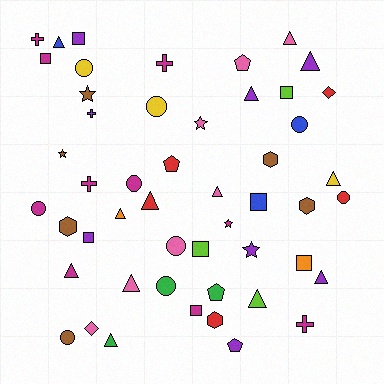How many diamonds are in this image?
There are 2 diamonds.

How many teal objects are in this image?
There are no teal objects.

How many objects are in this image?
There are 50 objects.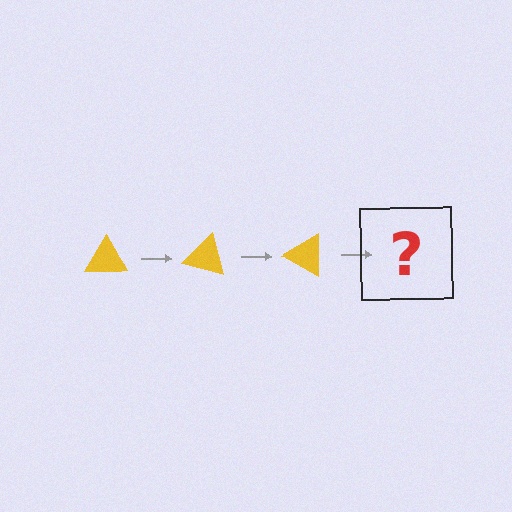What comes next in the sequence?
The next element should be a yellow triangle rotated 45 degrees.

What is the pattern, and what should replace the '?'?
The pattern is that the triangle rotates 15 degrees each step. The '?' should be a yellow triangle rotated 45 degrees.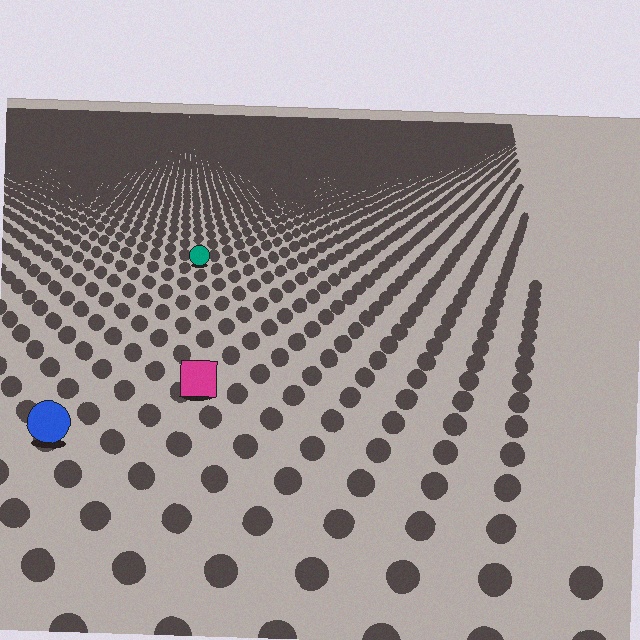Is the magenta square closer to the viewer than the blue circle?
No. The blue circle is closer — you can tell from the texture gradient: the ground texture is coarser near it.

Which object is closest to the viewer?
The blue circle is closest. The texture marks near it are larger and more spread out.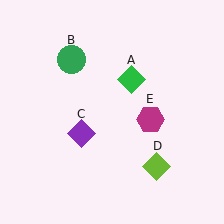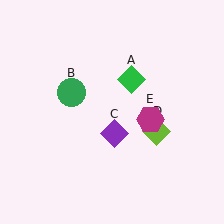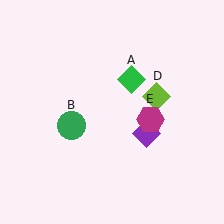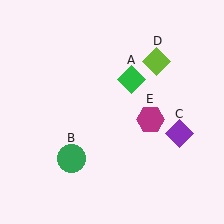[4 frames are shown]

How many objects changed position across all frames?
3 objects changed position: green circle (object B), purple diamond (object C), lime diamond (object D).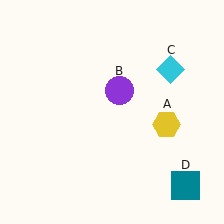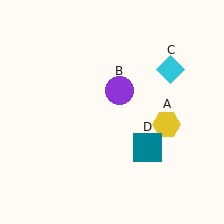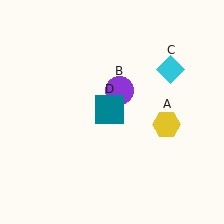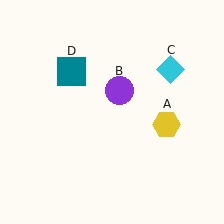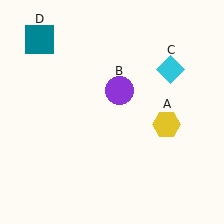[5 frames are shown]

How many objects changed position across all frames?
1 object changed position: teal square (object D).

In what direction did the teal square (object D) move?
The teal square (object D) moved up and to the left.